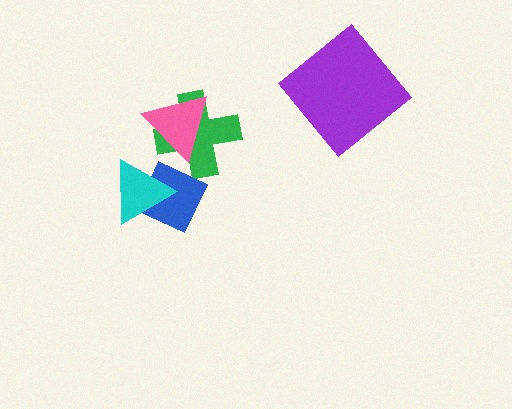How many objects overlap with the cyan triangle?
1 object overlaps with the cyan triangle.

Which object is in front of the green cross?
The pink triangle is in front of the green cross.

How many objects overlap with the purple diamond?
0 objects overlap with the purple diamond.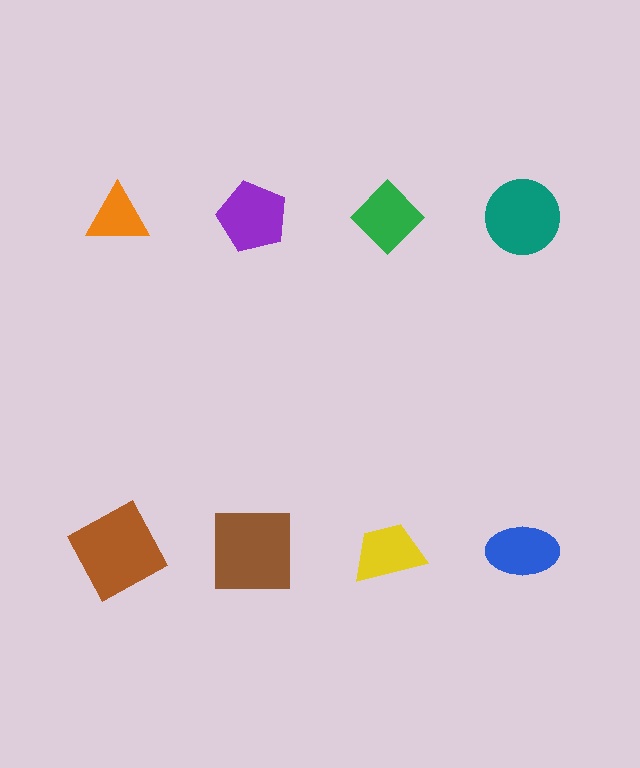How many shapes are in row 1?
4 shapes.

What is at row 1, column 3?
A green diamond.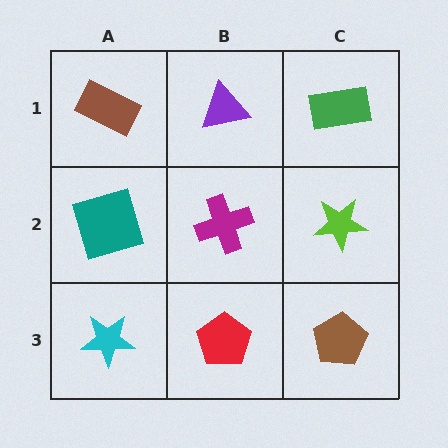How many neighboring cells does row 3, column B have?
3.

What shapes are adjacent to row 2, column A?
A brown rectangle (row 1, column A), a cyan star (row 3, column A), a magenta cross (row 2, column B).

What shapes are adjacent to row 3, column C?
A lime star (row 2, column C), a red pentagon (row 3, column B).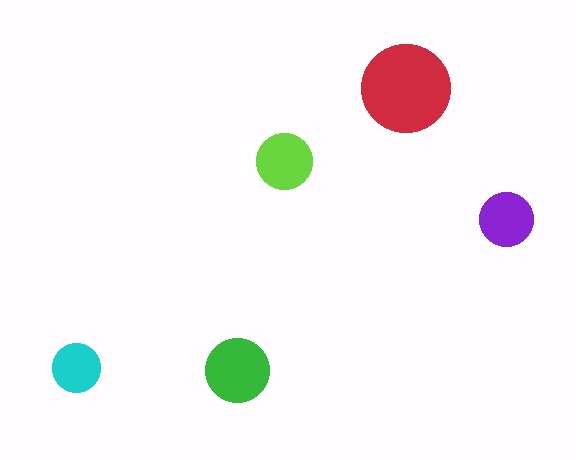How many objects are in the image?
There are 5 objects in the image.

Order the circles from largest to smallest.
the red one, the green one, the lime one, the purple one, the cyan one.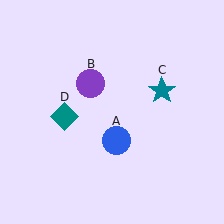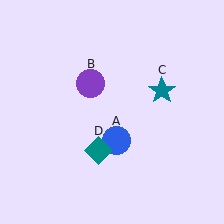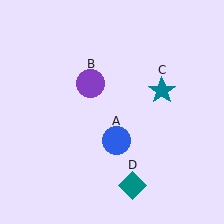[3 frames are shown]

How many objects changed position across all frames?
1 object changed position: teal diamond (object D).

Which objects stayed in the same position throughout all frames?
Blue circle (object A) and purple circle (object B) and teal star (object C) remained stationary.